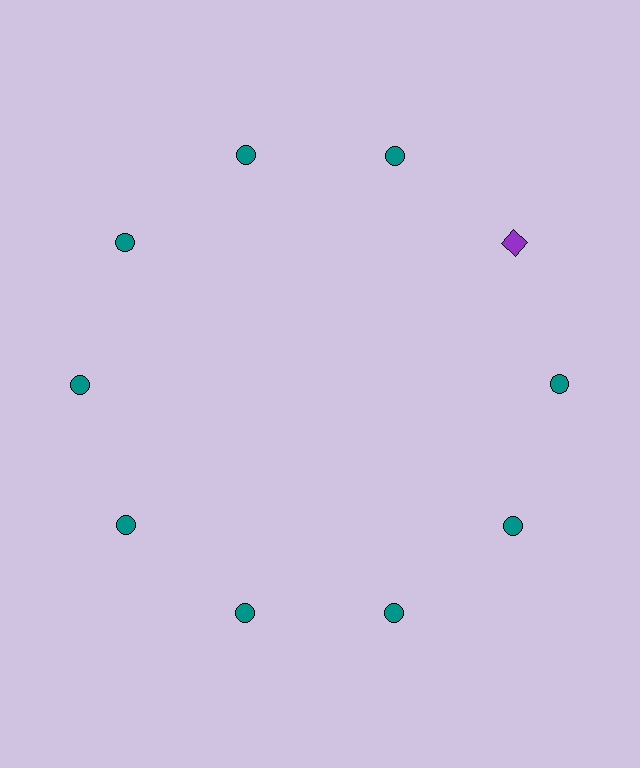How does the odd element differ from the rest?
It differs in both color (purple instead of teal) and shape (square instead of circle).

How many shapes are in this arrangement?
There are 10 shapes arranged in a ring pattern.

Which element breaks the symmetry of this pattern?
The purple square at roughly the 2 o'clock position breaks the symmetry. All other shapes are teal circles.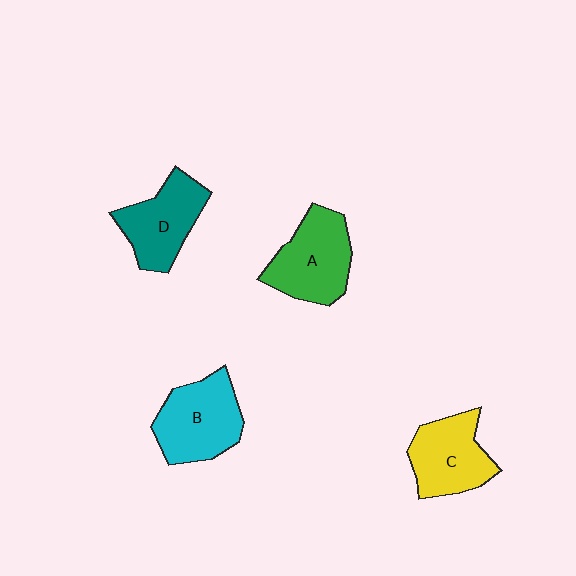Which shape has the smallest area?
Shape D (teal).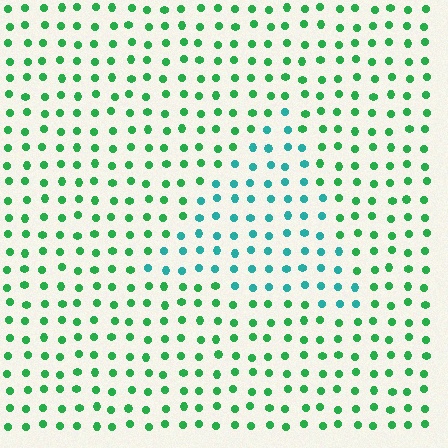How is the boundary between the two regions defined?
The boundary is defined purely by a slight shift in hue (about 40 degrees). Spacing, size, and orientation are identical on both sides.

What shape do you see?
I see a triangle.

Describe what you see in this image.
The image is filled with small green elements in a uniform arrangement. A triangle-shaped region is visible where the elements are tinted to a slightly different hue, forming a subtle color boundary.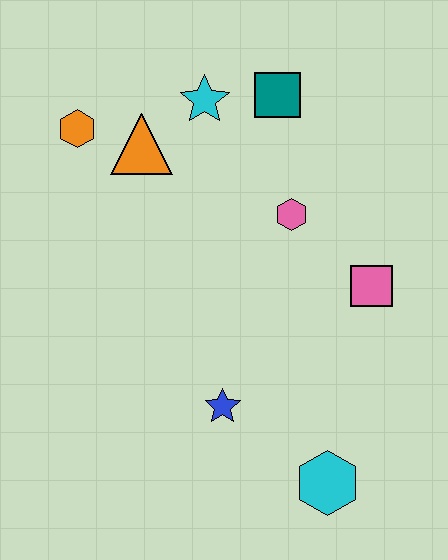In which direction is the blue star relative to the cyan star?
The blue star is below the cyan star.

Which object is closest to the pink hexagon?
The pink square is closest to the pink hexagon.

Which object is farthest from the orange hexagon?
The cyan hexagon is farthest from the orange hexagon.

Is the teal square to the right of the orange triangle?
Yes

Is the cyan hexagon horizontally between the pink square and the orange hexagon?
Yes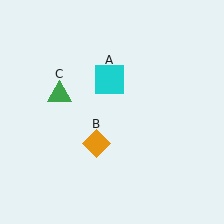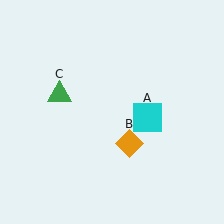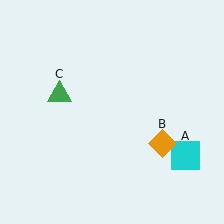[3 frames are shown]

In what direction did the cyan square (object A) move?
The cyan square (object A) moved down and to the right.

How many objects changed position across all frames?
2 objects changed position: cyan square (object A), orange diamond (object B).